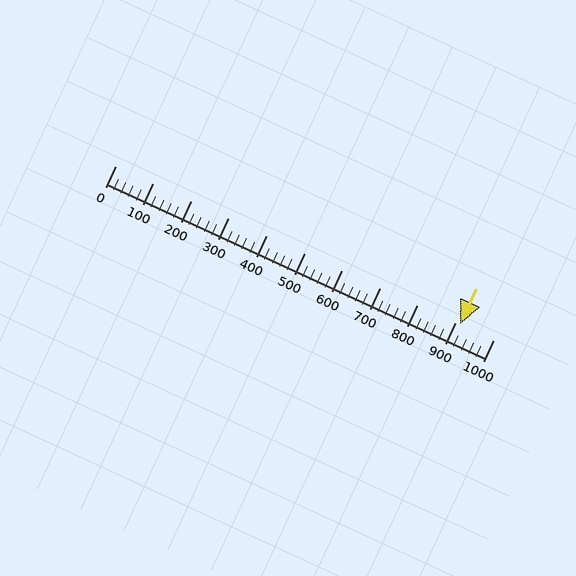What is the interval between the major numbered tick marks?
The major tick marks are spaced 100 units apart.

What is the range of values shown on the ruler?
The ruler shows values from 0 to 1000.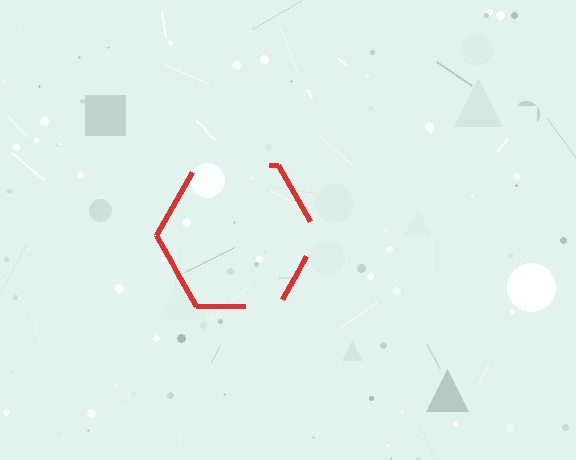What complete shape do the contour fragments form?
The contour fragments form a hexagon.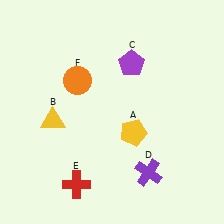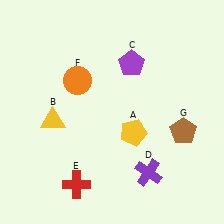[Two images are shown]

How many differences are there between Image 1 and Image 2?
There is 1 difference between the two images.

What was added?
A brown pentagon (G) was added in Image 2.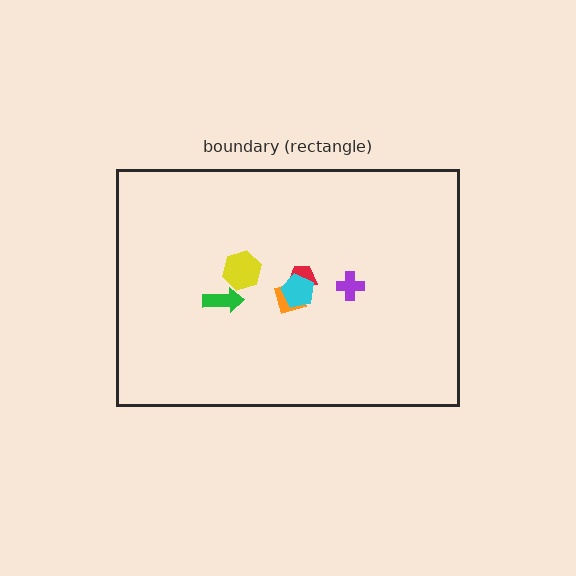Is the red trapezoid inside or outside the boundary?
Inside.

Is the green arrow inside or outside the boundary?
Inside.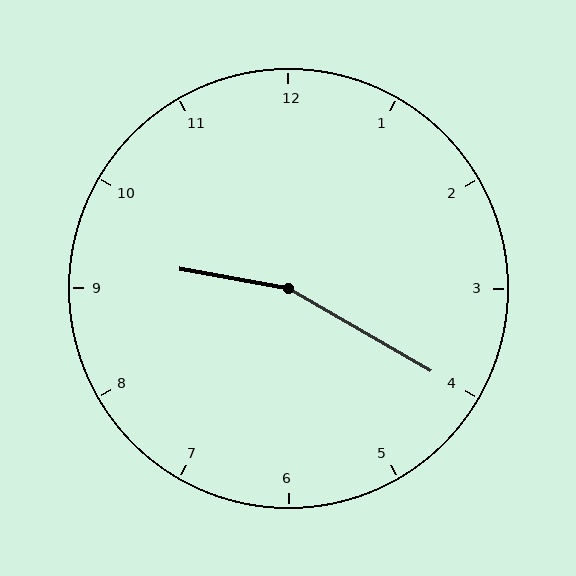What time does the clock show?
9:20.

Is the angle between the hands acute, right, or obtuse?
It is obtuse.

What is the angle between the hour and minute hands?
Approximately 160 degrees.